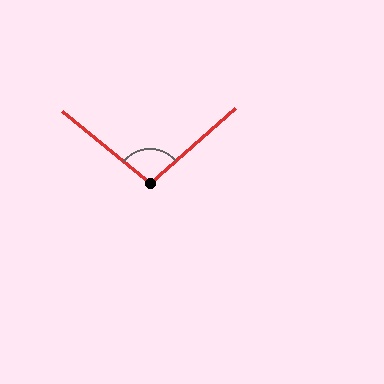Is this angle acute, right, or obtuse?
It is obtuse.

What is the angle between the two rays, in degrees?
Approximately 99 degrees.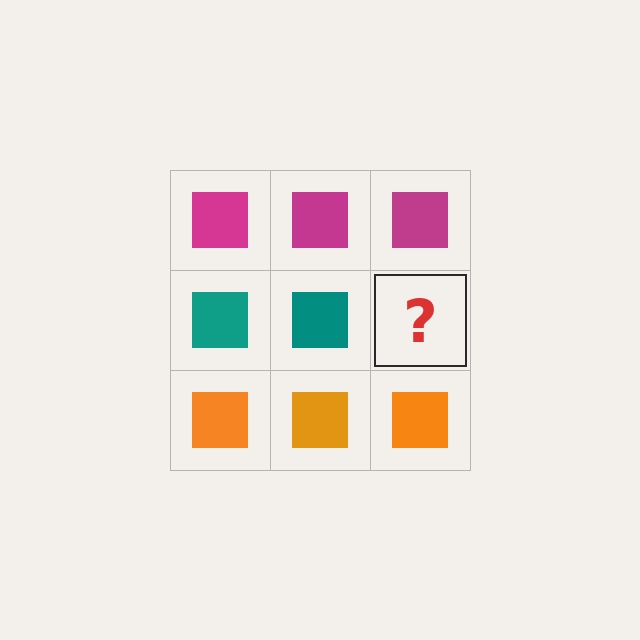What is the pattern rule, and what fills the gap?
The rule is that each row has a consistent color. The gap should be filled with a teal square.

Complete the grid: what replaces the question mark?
The question mark should be replaced with a teal square.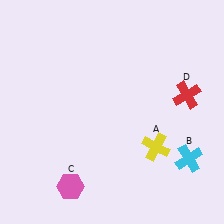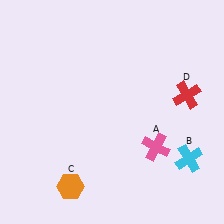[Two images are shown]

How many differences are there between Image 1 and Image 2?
There are 2 differences between the two images.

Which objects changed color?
A changed from yellow to pink. C changed from pink to orange.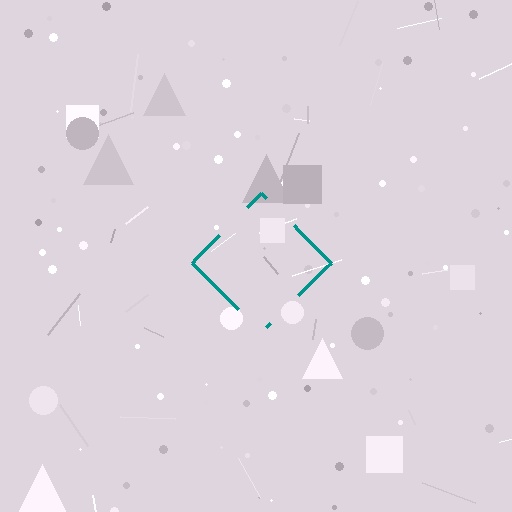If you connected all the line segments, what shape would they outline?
They would outline a diamond.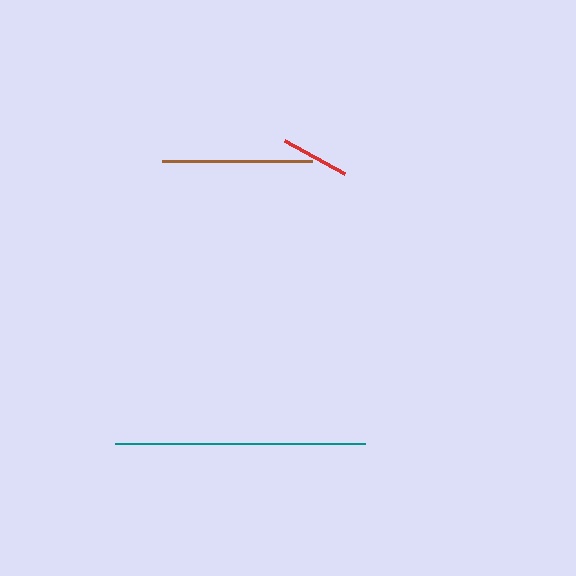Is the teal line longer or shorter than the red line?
The teal line is longer than the red line.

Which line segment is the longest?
The teal line is the longest at approximately 250 pixels.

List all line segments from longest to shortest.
From longest to shortest: teal, brown, red.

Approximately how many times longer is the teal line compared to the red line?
The teal line is approximately 3.6 times the length of the red line.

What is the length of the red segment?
The red segment is approximately 69 pixels long.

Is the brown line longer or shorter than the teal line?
The teal line is longer than the brown line.